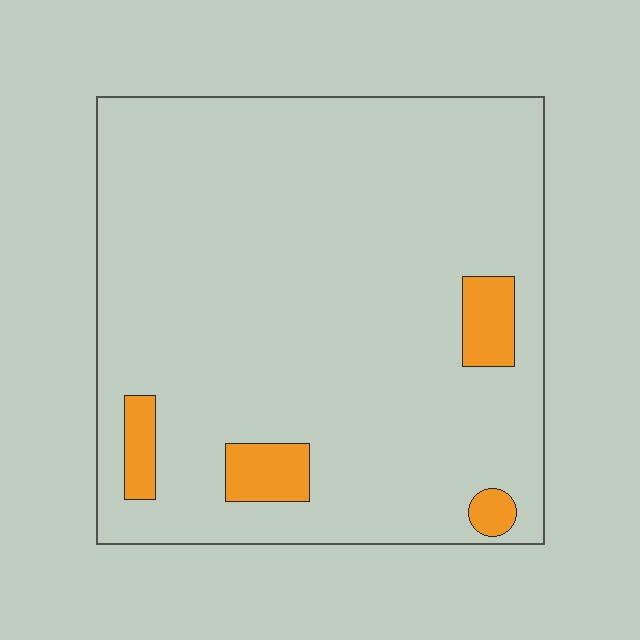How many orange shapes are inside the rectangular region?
4.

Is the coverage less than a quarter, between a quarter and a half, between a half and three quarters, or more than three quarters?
Less than a quarter.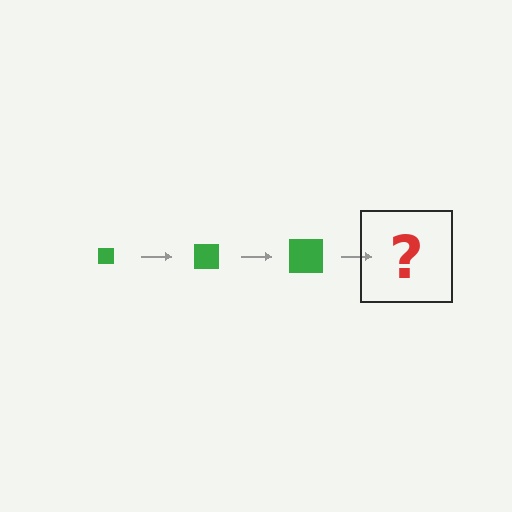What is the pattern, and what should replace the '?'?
The pattern is that the square gets progressively larger each step. The '?' should be a green square, larger than the previous one.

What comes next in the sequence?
The next element should be a green square, larger than the previous one.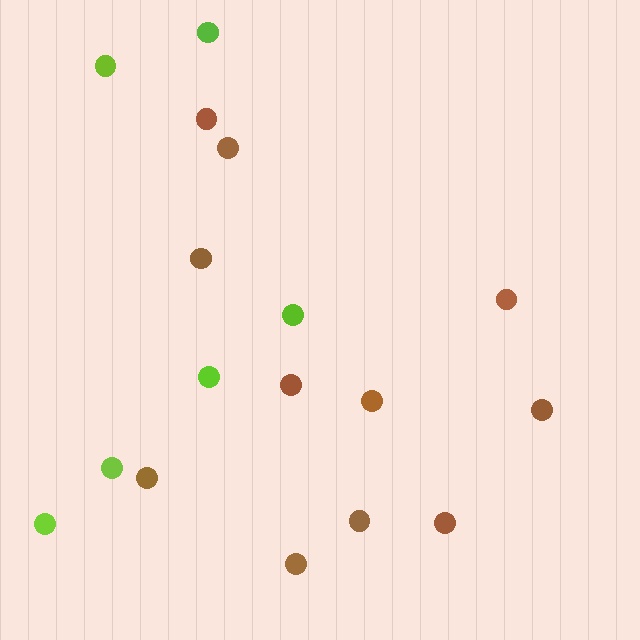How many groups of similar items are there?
There are 2 groups: one group of brown circles (11) and one group of lime circles (6).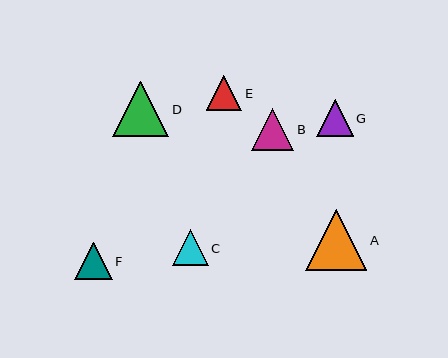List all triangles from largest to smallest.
From largest to smallest: A, D, B, F, G, C, E.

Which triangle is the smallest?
Triangle E is the smallest with a size of approximately 35 pixels.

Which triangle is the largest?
Triangle A is the largest with a size of approximately 61 pixels.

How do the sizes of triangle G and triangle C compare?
Triangle G and triangle C are approximately the same size.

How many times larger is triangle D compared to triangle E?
Triangle D is approximately 1.6 times the size of triangle E.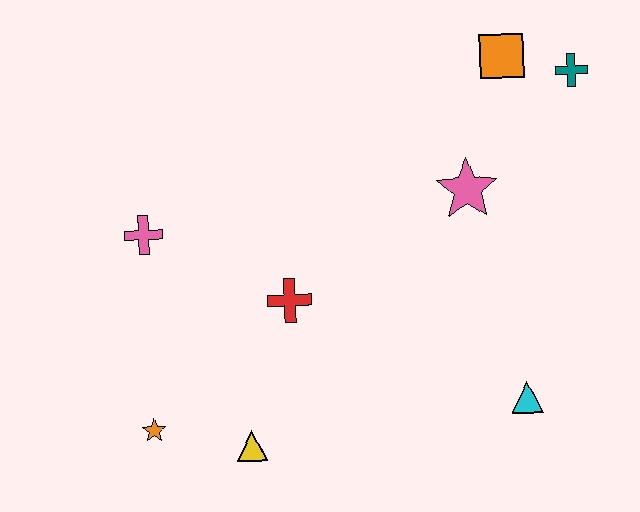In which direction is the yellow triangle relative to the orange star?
The yellow triangle is to the right of the orange star.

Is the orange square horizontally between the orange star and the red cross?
No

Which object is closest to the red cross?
The yellow triangle is closest to the red cross.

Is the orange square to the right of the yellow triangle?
Yes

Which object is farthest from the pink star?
The orange star is farthest from the pink star.